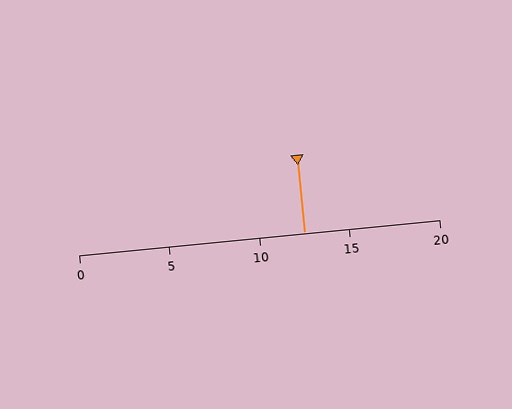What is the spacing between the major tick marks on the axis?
The major ticks are spaced 5 apart.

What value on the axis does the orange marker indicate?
The marker indicates approximately 12.5.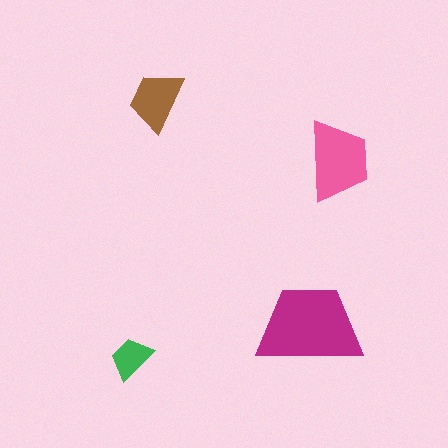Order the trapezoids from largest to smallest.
the magenta one, the pink one, the brown one, the green one.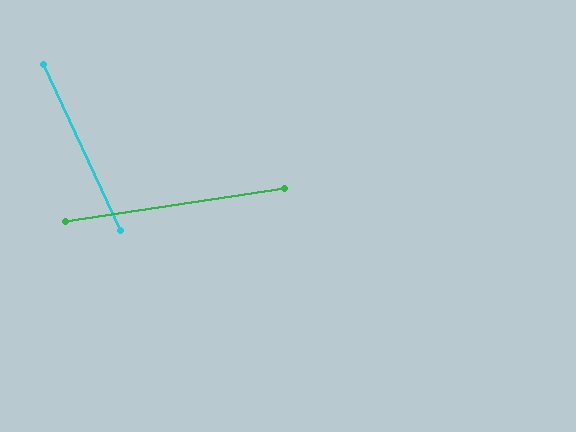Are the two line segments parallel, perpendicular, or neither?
Neither parallel nor perpendicular — they differ by about 74°.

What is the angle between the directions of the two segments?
Approximately 74 degrees.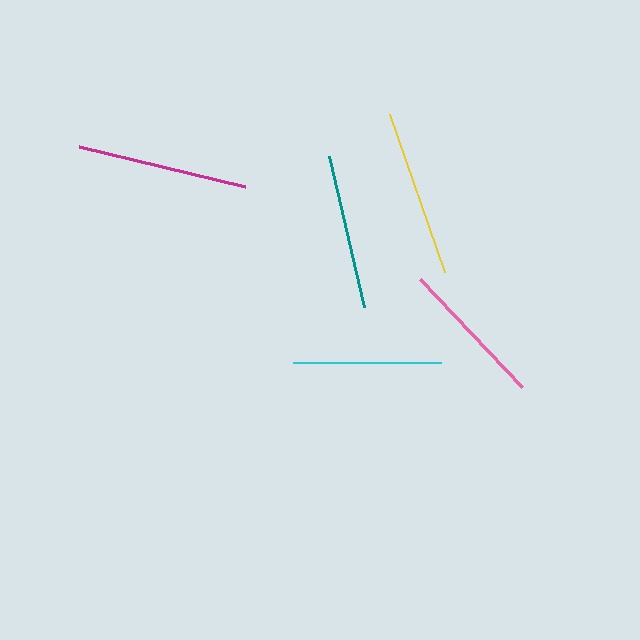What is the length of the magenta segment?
The magenta segment is approximately 171 pixels long.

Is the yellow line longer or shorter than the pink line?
The yellow line is longer than the pink line.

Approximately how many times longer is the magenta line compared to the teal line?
The magenta line is approximately 1.1 times the length of the teal line.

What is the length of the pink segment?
The pink segment is approximately 148 pixels long.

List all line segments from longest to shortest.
From longest to shortest: magenta, yellow, teal, pink, cyan.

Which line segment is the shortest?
The cyan line is the shortest at approximately 148 pixels.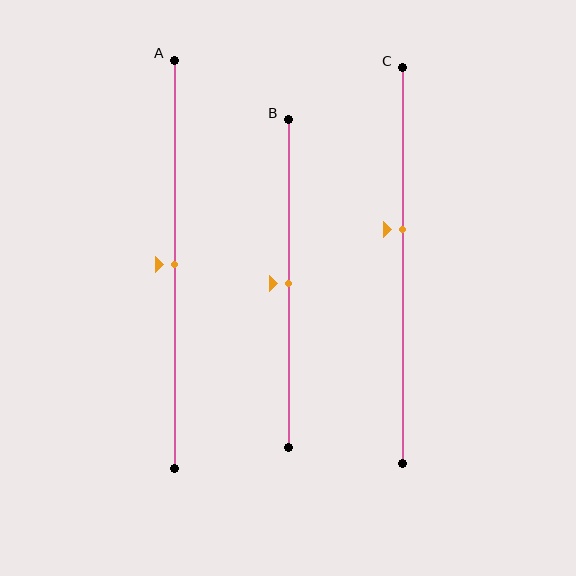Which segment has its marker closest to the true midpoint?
Segment A has its marker closest to the true midpoint.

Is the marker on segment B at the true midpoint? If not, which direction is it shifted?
Yes, the marker on segment B is at the true midpoint.